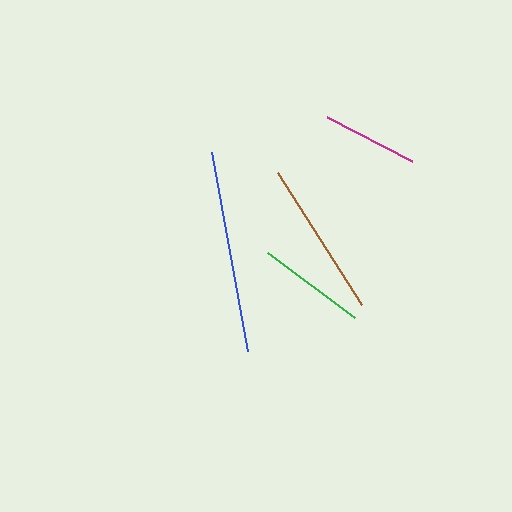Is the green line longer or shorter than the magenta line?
The green line is longer than the magenta line.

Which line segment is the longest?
The blue line is the longest at approximately 203 pixels.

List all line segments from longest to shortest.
From longest to shortest: blue, brown, green, magenta.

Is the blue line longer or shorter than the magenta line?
The blue line is longer than the magenta line.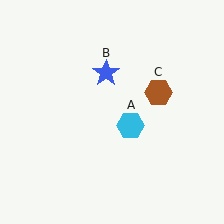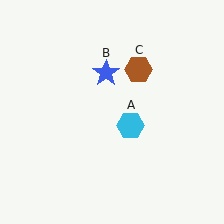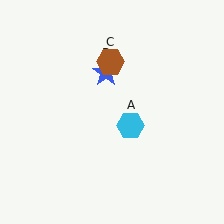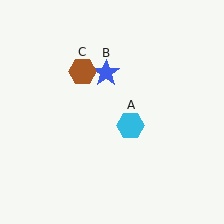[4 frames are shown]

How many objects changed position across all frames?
1 object changed position: brown hexagon (object C).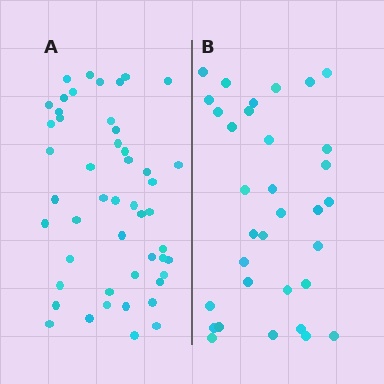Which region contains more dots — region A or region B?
Region A (the left region) has more dots.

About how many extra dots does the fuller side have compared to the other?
Region A has approximately 15 more dots than region B.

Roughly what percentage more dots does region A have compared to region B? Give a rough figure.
About 50% more.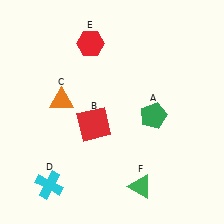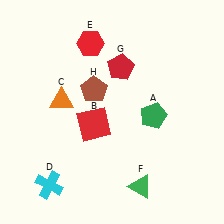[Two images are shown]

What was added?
A red pentagon (G), a brown pentagon (H) were added in Image 2.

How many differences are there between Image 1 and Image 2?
There are 2 differences between the two images.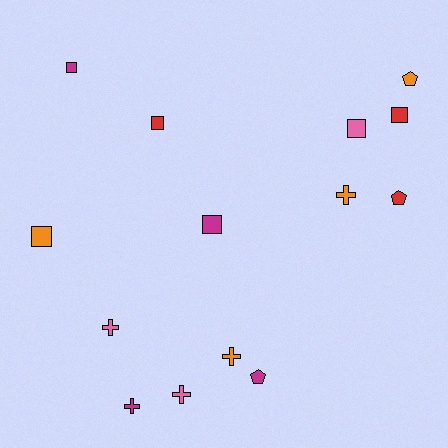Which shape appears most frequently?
Square, with 6 objects.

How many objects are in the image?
There are 14 objects.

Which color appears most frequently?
Orange, with 4 objects.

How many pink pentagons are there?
There are no pink pentagons.